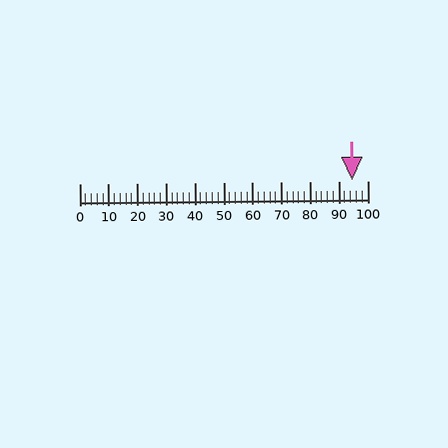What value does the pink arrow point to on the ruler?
The pink arrow points to approximately 95.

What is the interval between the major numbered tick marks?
The major tick marks are spaced 10 units apart.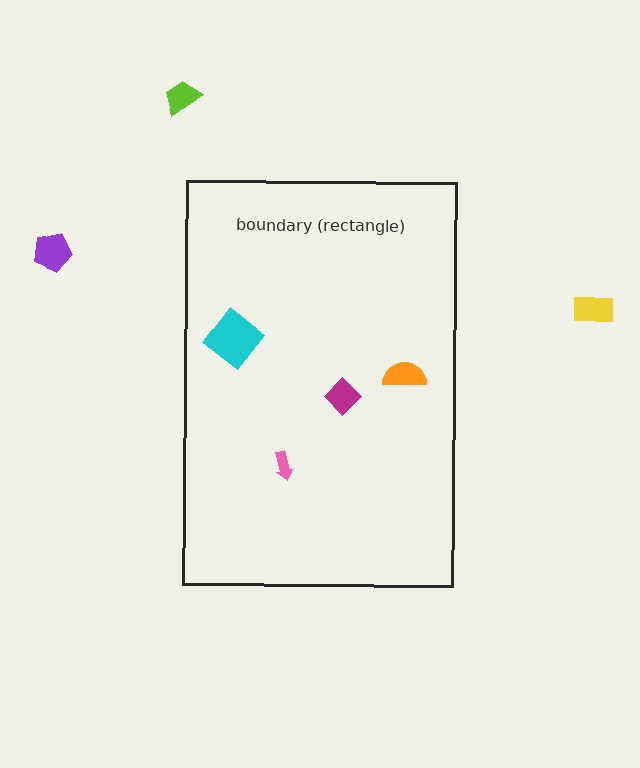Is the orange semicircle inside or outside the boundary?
Inside.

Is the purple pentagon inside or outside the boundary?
Outside.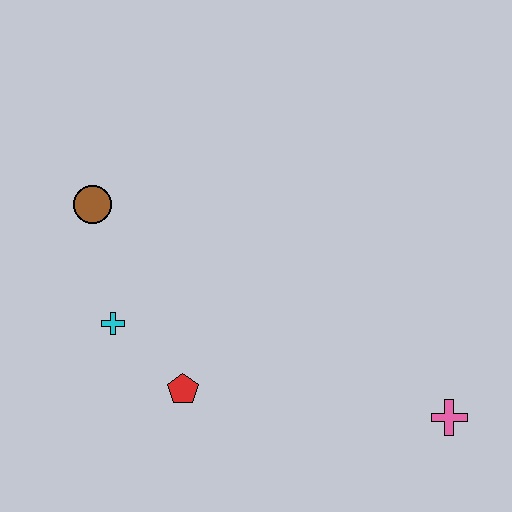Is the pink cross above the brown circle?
No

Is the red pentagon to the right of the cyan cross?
Yes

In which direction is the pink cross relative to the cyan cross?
The pink cross is to the right of the cyan cross.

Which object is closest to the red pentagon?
The cyan cross is closest to the red pentagon.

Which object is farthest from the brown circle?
The pink cross is farthest from the brown circle.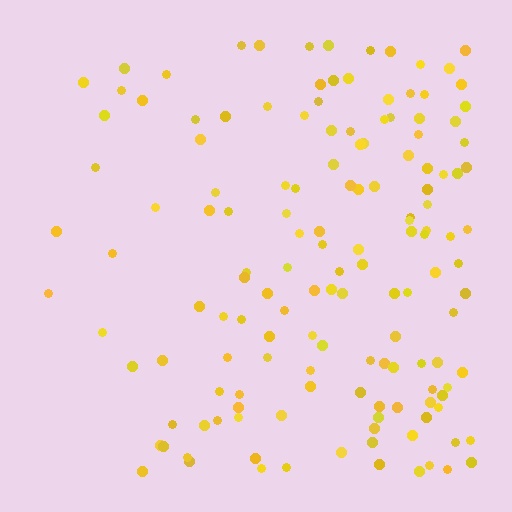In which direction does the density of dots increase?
From left to right, with the right side densest.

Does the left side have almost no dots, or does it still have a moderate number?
Still a moderate number, just noticeably fewer than the right.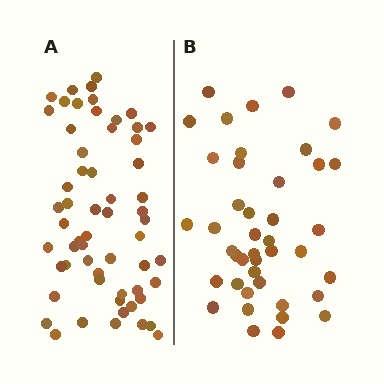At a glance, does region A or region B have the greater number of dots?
Region A (the left region) has more dots.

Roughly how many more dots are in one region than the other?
Region A has approximately 15 more dots than region B.